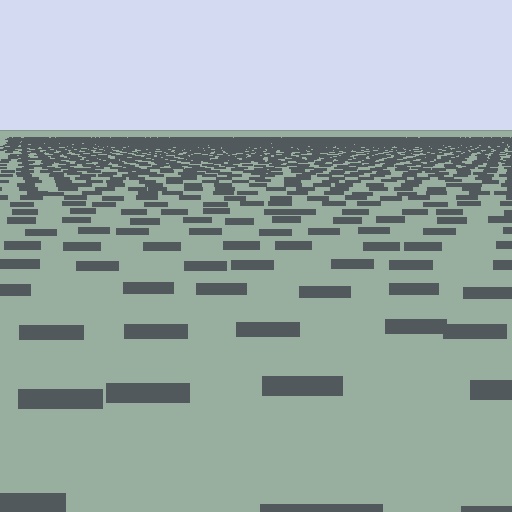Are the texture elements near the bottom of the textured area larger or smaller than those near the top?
Larger. Near the bottom, elements are closer to the viewer and appear at a bigger on-screen size.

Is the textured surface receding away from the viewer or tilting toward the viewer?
The surface is receding away from the viewer. Texture elements get smaller and denser toward the top.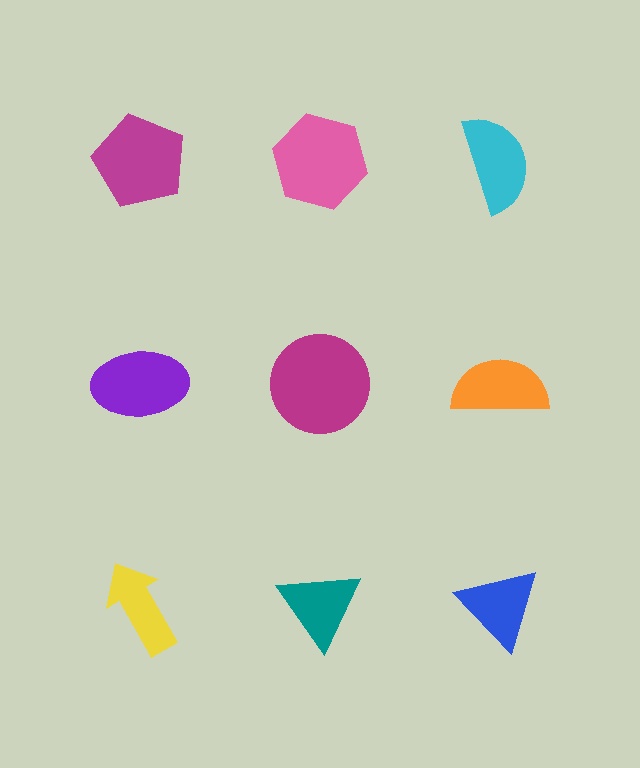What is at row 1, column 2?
A pink hexagon.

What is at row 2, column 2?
A magenta circle.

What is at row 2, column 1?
A purple ellipse.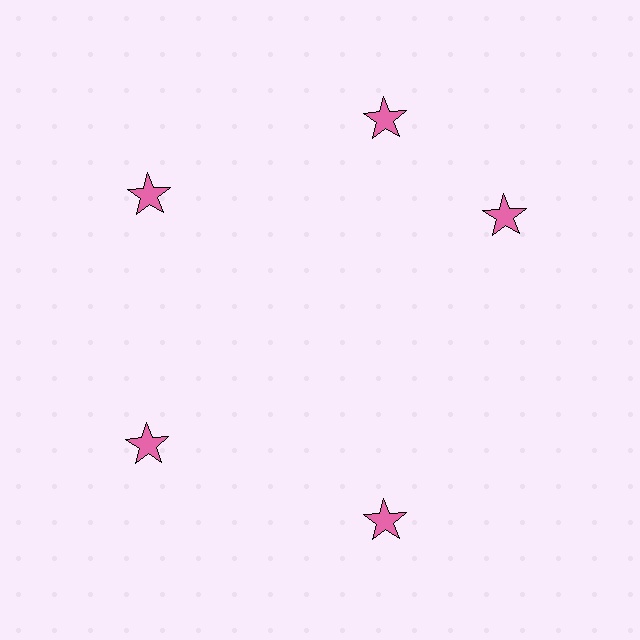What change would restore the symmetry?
The symmetry would be restored by rotating it back into even spacing with its neighbors so that all 5 stars sit at equal angles and equal distance from the center.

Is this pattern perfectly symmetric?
No. The 5 pink stars are arranged in a ring, but one element near the 3 o'clock position is rotated out of alignment along the ring, breaking the 5-fold rotational symmetry.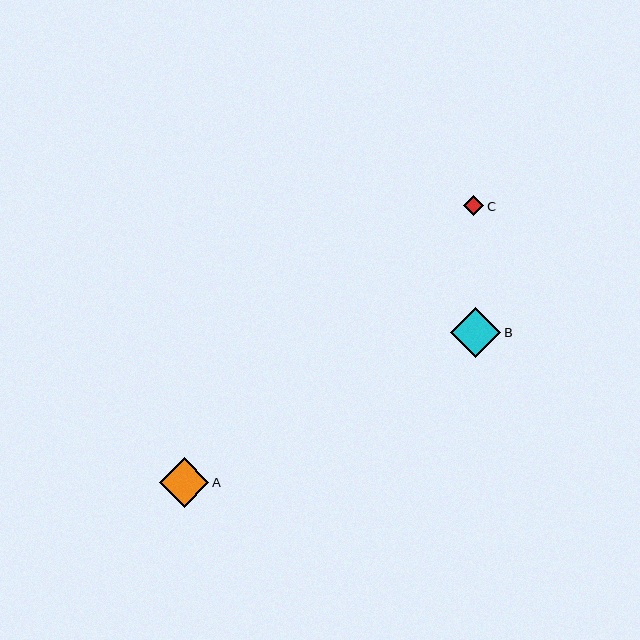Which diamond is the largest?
Diamond B is the largest with a size of approximately 51 pixels.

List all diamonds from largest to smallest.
From largest to smallest: B, A, C.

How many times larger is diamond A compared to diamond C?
Diamond A is approximately 2.4 times the size of diamond C.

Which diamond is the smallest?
Diamond C is the smallest with a size of approximately 21 pixels.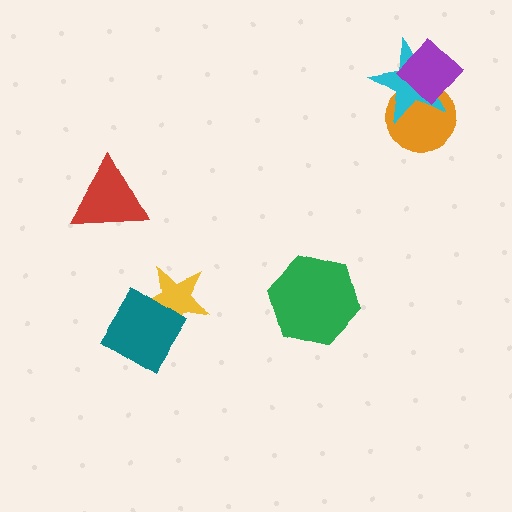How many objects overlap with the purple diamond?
2 objects overlap with the purple diamond.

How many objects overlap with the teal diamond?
1 object overlaps with the teal diamond.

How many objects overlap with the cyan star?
2 objects overlap with the cyan star.